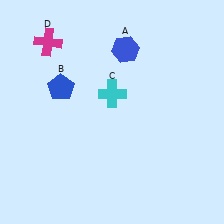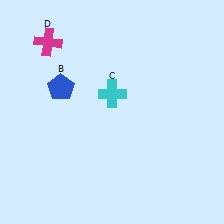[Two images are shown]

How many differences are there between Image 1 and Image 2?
There is 1 difference between the two images.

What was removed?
The blue hexagon (A) was removed in Image 2.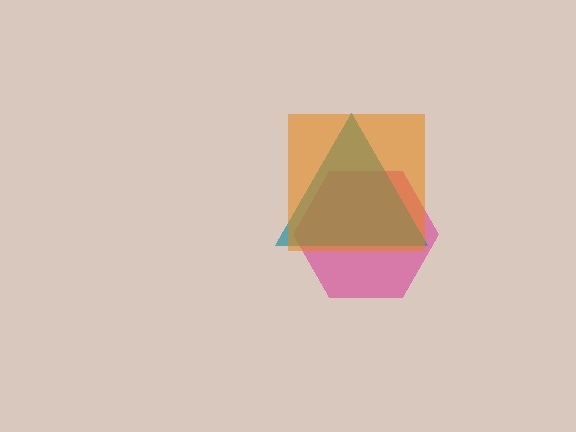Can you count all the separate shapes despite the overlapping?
Yes, there are 3 separate shapes.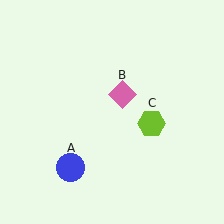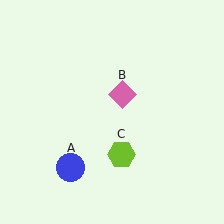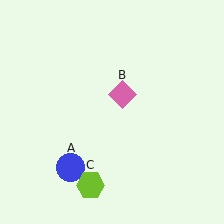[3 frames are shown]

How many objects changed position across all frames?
1 object changed position: lime hexagon (object C).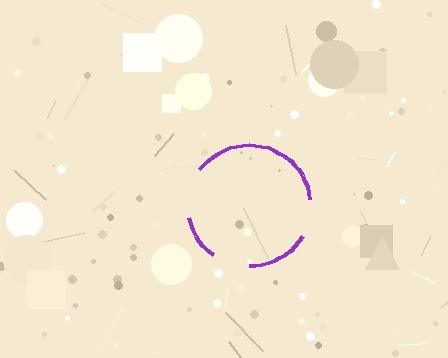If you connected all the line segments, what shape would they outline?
They would outline a circle.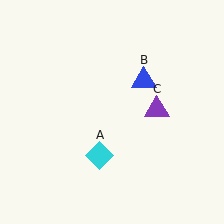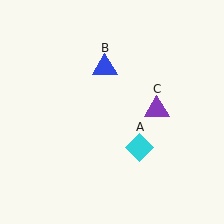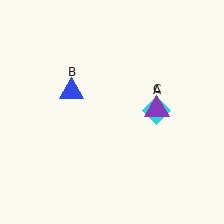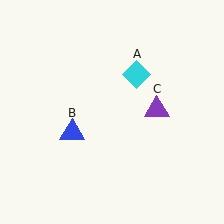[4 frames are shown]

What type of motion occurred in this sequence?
The cyan diamond (object A), blue triangle (object B) rotated counterclockwise around the center of the scene.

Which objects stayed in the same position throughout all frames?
Purple triangle (object C) remained stationary.